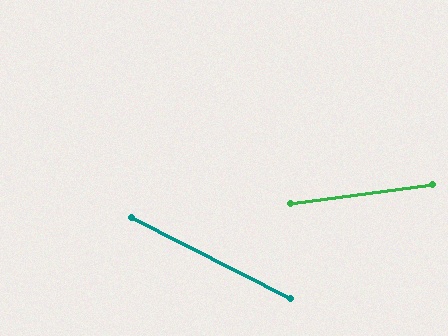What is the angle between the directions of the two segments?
Approximately 35 degrees.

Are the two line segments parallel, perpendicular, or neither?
Neither parallel nor perpendicular — they differ by about 35°.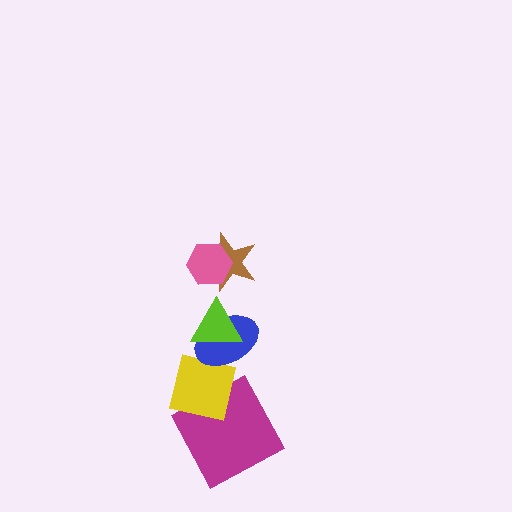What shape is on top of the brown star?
The pink hexagon is on top of the brown star.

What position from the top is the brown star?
The brown star is 2nd from the top.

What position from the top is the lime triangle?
The lime triangle is 3rd from the top.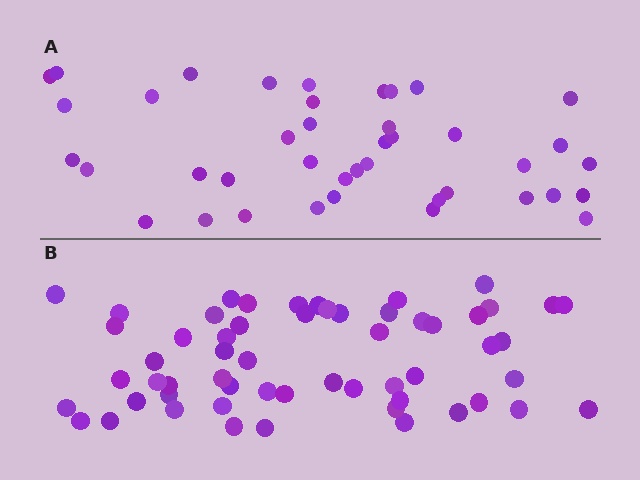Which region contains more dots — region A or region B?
Region B (the bottom region) has more dots.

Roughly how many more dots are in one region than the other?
Region B has approximately 15 more dots than region A.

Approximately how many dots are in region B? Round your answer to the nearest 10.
About 60 dots. (The exact count is 57, which rounds to 60.)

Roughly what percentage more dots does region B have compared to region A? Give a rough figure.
About 40% more.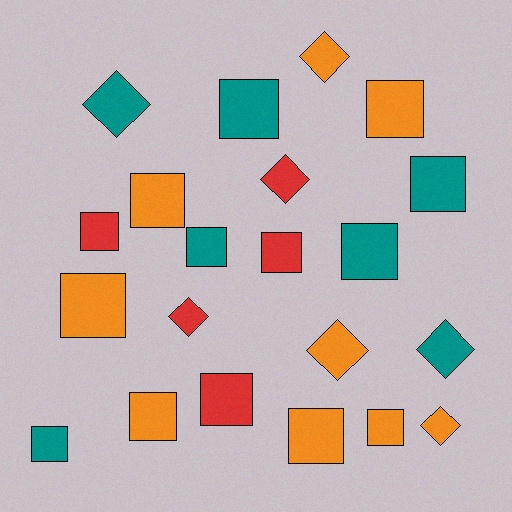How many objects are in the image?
There are 21 objects.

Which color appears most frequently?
Orange, with 9 objects.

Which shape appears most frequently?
Square, with 14 objects.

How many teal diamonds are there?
There are 2 teal diamonds.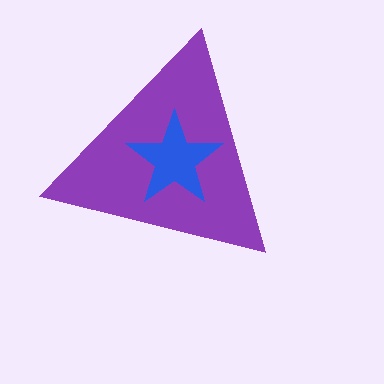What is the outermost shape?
The purple triangle.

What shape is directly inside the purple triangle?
The blue star.